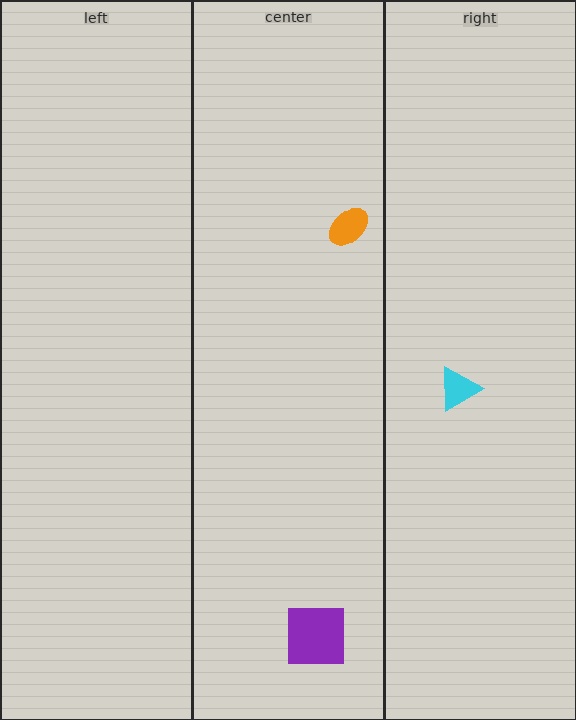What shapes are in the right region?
The cyan triangle.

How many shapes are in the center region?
2.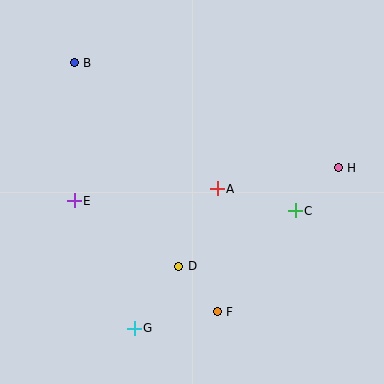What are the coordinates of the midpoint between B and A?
The midpoint between B and A is at (146, 126).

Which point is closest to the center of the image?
Point A at (217, 189) is closest to the center.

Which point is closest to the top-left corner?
Point B is closest to the top-left corner.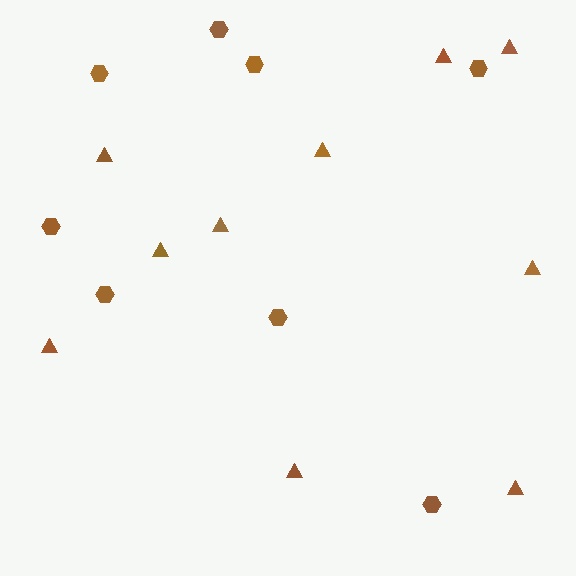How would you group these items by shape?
There are 2 groups: one group of triangles (10) and one group of hexagons (8).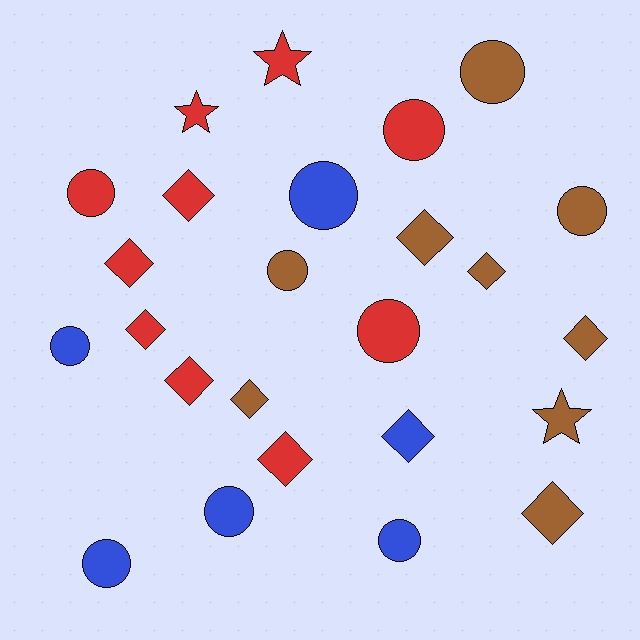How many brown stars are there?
There is 1 brown star.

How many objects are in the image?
There are 25 objects.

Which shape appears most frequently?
Circle, with 11 objects.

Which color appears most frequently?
Red, with 10 objects.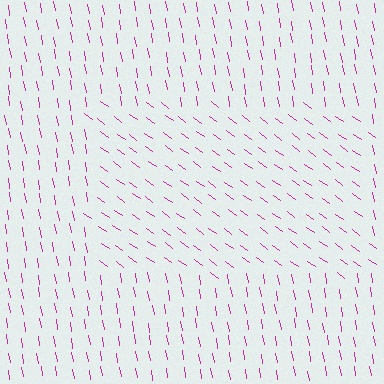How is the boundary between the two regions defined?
The boundary is defined purely by a change in line orientation (approximately 45 degrees difference). All lines are the same color and thickness.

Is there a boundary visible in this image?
Yes, there is a texture boundary formed by a change in line orientation.